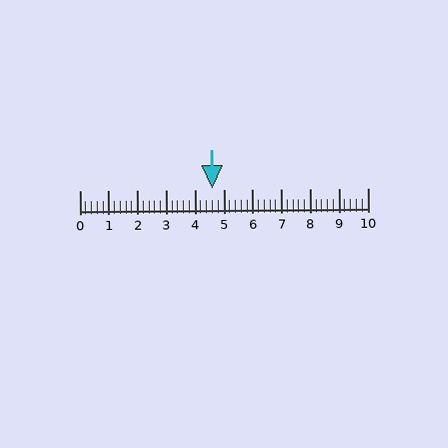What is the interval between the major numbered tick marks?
The major tick marks are spaced 1 units apart.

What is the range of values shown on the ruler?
The ruler shows values from 0 to 10.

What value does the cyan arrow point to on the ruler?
The cyan arrow points to approximately 4.6.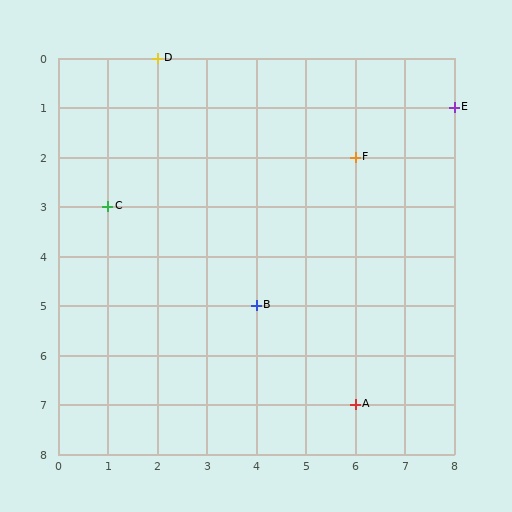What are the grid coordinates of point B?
Point B is at grid coordinates (4, 5).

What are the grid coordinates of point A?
Point A is at grid coordinates (6, 7).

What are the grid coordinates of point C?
Point C is at grid coordinates (1, 3).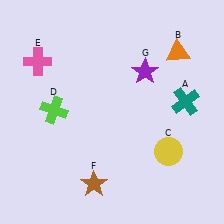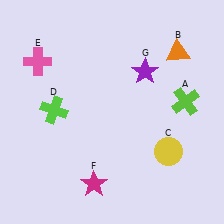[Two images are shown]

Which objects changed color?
A changed from teal to lime. F changed from brown to magenta.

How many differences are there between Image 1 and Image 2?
There are 2 differences between the two images.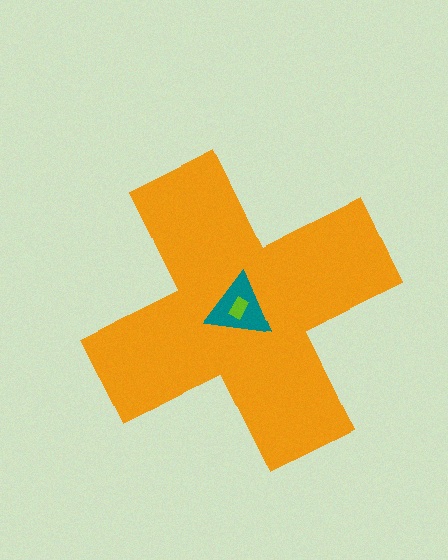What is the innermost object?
The lime rectangle.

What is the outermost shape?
The orange cross.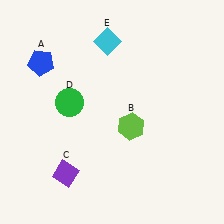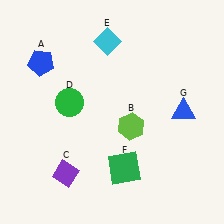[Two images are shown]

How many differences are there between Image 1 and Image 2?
There are 2 differences between the two images.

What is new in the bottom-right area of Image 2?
A green square (F) was added in the bottom-right area of Image 2.